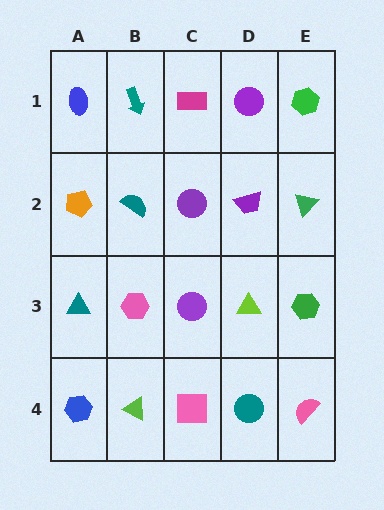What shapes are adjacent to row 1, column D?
A purple trapezoid (row 2, column D), a magenta rectangle (row 1, column C), a green hexagon (row 1, column E).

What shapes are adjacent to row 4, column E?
A green hexagon (row 3, column E), a teal circle (row 4, column D).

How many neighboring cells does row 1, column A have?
2.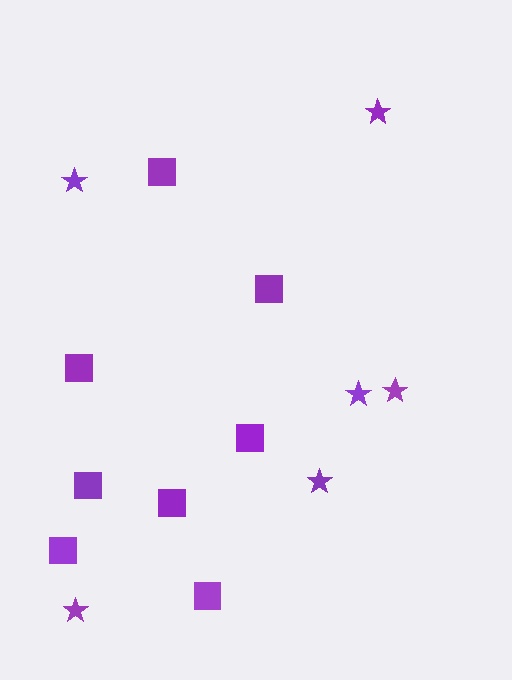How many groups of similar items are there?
There are 2 groups: one group of squares (8) and one group of stars (6).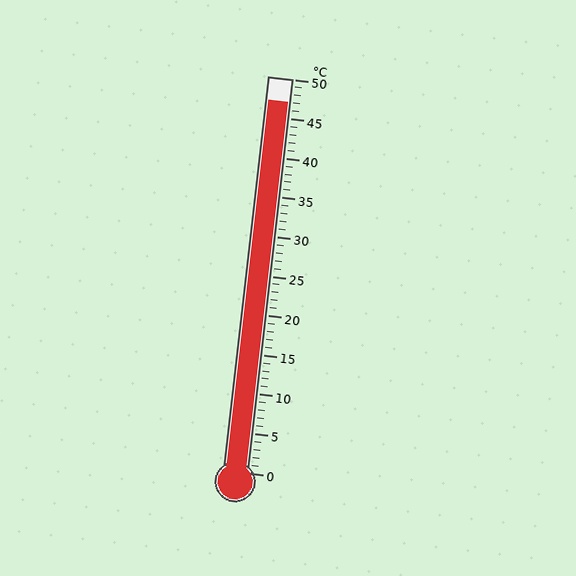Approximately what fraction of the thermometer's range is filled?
The thermometer is filled to approximately 95% of its range.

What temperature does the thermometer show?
The thermometer shows approximately 47°C.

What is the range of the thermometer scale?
The thermometer scale ranges from 0°C to 50°C.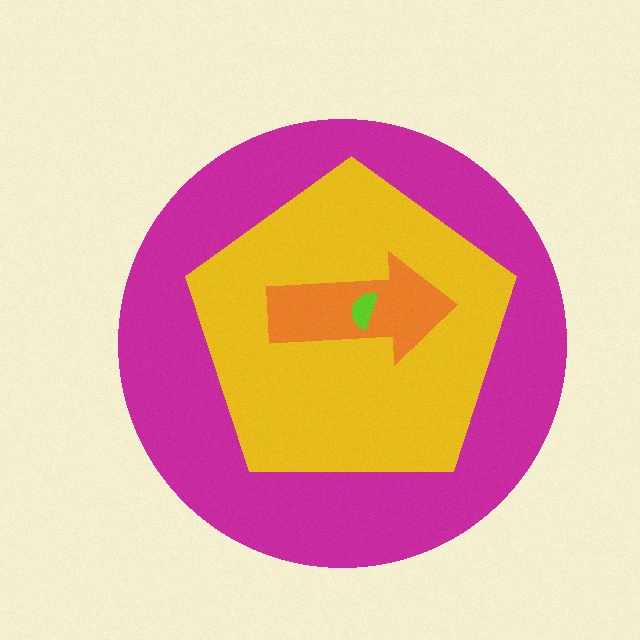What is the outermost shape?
The magenta circle.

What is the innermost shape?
The lime semicircle.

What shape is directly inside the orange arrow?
The lime semicircle.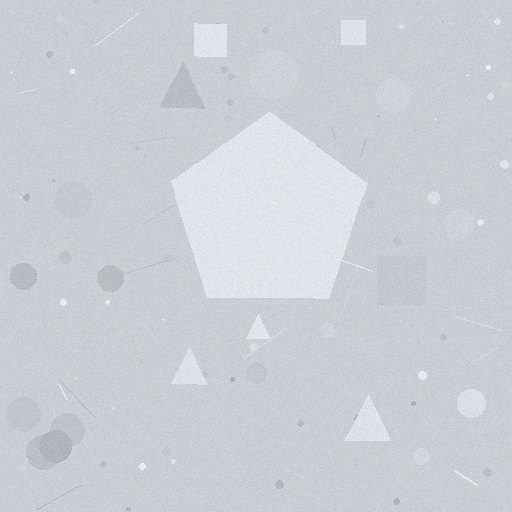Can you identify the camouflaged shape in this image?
The camouflaged shape is a pentagon.